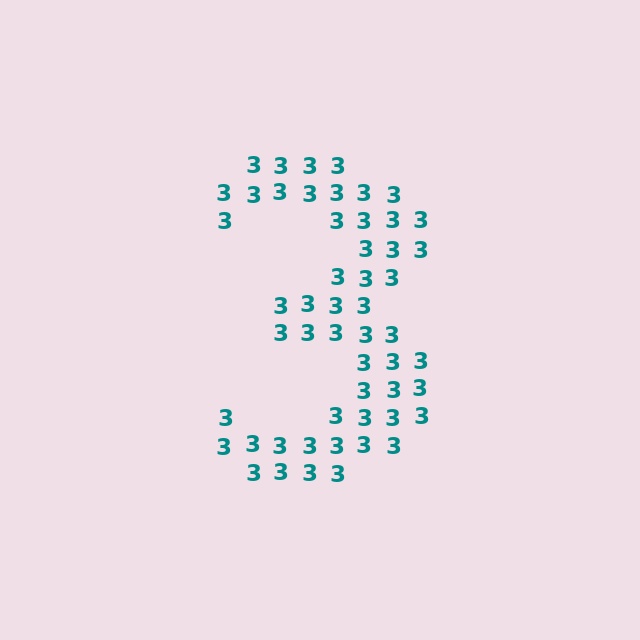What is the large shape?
The large shape is the digit 3.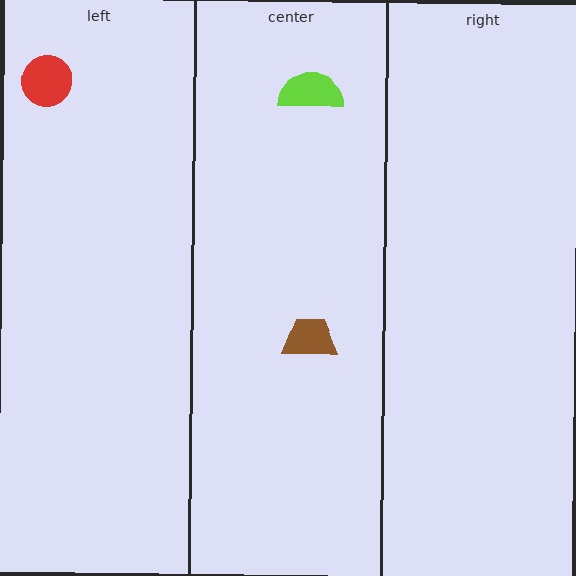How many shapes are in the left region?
1.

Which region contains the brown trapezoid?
The center region.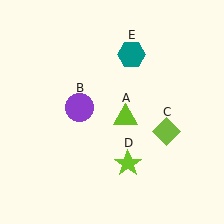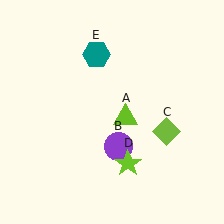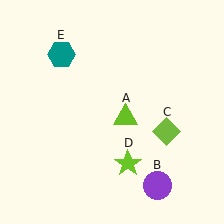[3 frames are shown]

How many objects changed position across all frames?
2 objects changed position: purple circle (object B), teal hexagon (object E).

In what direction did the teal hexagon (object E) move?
The teal hexagon (object E) moved left.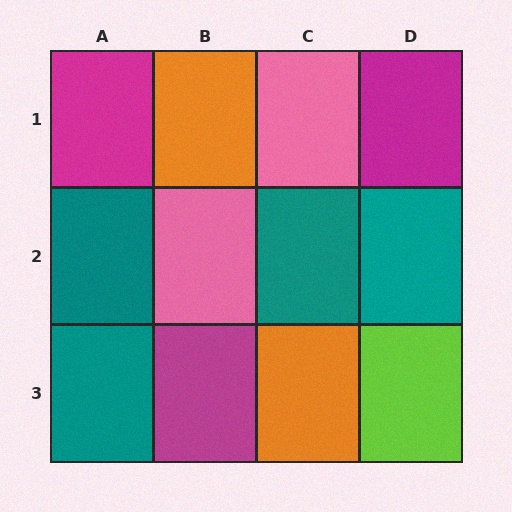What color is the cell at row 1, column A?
Magenta.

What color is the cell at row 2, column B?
Pink.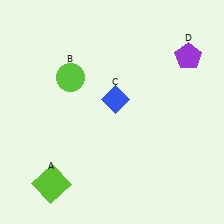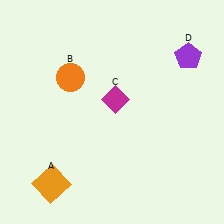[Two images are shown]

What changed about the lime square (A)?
In Image 1, A is lime. In Image 2, it changed to orange.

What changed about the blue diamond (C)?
In Image 1, C is blue. In Image 2, it changed to magenta.